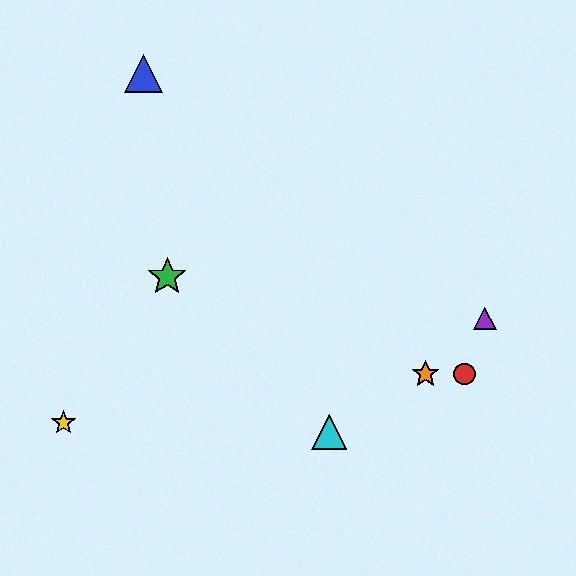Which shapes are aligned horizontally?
The red circle, the orange star are aligned horizontally.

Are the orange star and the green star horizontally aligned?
No, the orange star is at y≈374 and the green star is at y≈277.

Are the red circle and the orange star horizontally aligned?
Yes, both are at y≈374.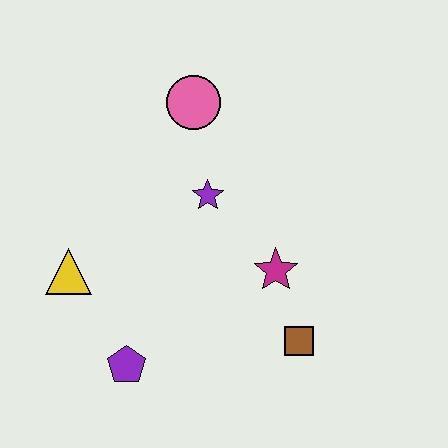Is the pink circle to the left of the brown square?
Yes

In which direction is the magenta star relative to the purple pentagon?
The magenta star is to the right of the purple pentagon.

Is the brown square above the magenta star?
No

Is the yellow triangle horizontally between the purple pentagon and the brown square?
No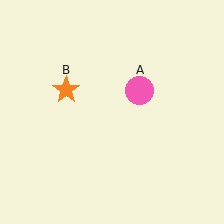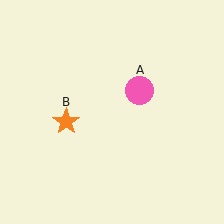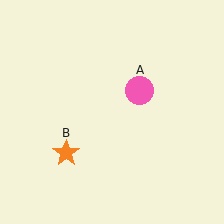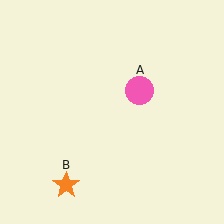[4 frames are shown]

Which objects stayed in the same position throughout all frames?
Pink circle (object A) remained stationary.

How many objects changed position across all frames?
1 object changed position: orange star (object B).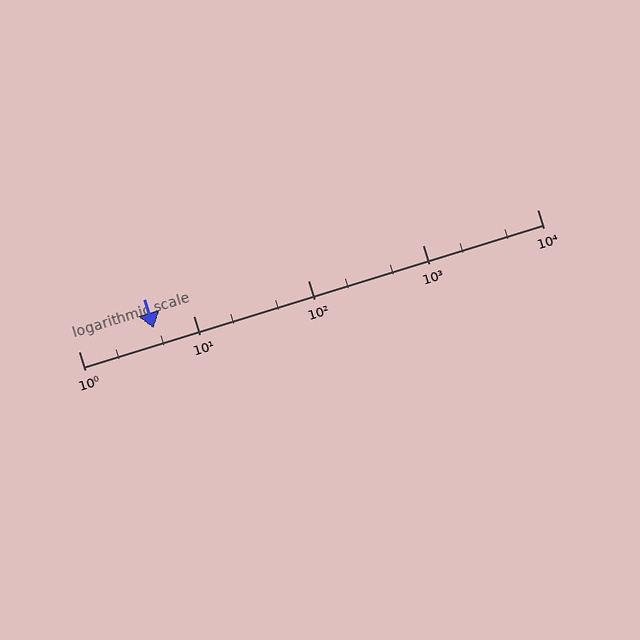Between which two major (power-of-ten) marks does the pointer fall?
The pointer is between 1 and 10.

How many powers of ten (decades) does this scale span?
The scale spans 4 decades, from 1 to 10000.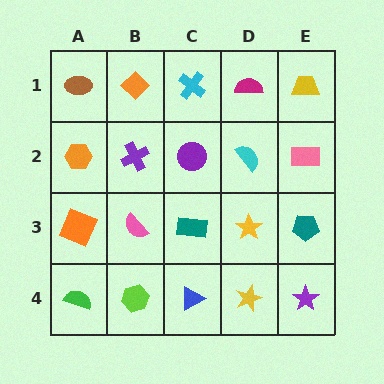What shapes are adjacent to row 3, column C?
A purple circle (row 2, column C), a blue triangle (row 4, column C), a pink semicircle (row 3, column B), a yellow star (row 3, column D).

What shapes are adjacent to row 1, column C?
A purple circle (row 2, column C), an orange diamond (row 1, column B), a magenta semicircle (row 1, column D).